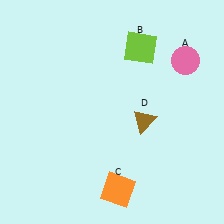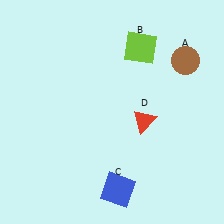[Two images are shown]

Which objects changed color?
A changed from pink to brown. C changed from orange to blue. D changed from brown to red.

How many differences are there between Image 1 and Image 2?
There are 3 differences between the two images.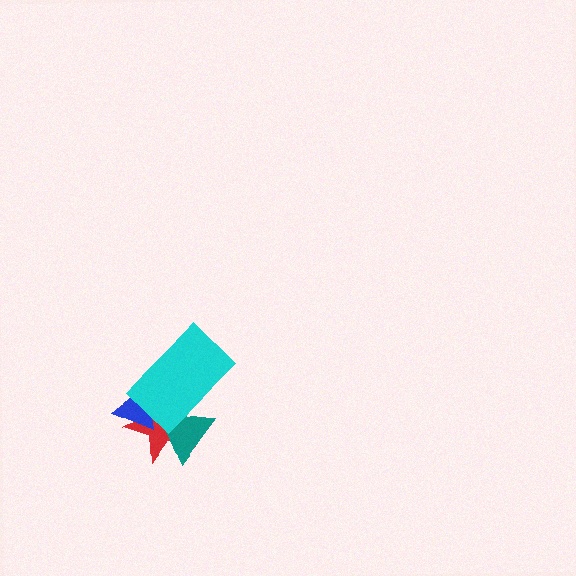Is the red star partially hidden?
Yes, it is partially covered by another shape.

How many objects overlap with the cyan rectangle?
3 objects overlap with the cyan rectangle.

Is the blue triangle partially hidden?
Yes, it is partially covered by another shape.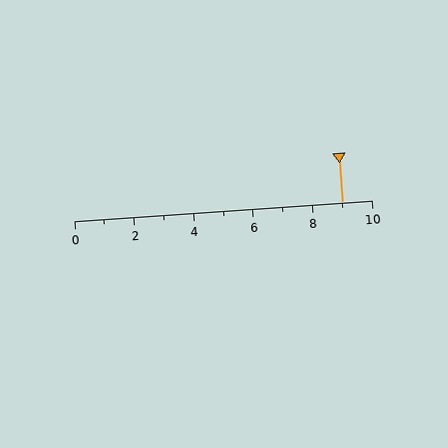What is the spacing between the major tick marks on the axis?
The major ticks are spaced 2 apart.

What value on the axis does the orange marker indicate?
The marker indicates approximately 9.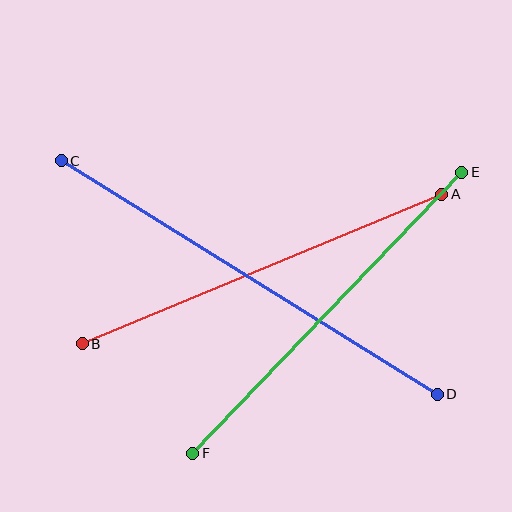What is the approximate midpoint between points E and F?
The midpoint is at approximately (327, 313) pixels.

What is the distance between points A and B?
The distance is approximately 389 pixels.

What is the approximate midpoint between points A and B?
The midpoint is at approximately (262, 269) pixels.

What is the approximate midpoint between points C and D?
The midpoint is at approximately (249, 278) pixels.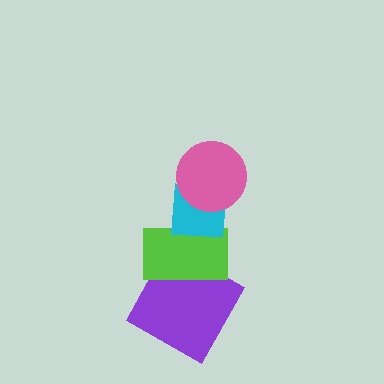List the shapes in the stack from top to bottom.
From top to bottom: the pink circle, the cyan square, the lime rectangle, the purple square.